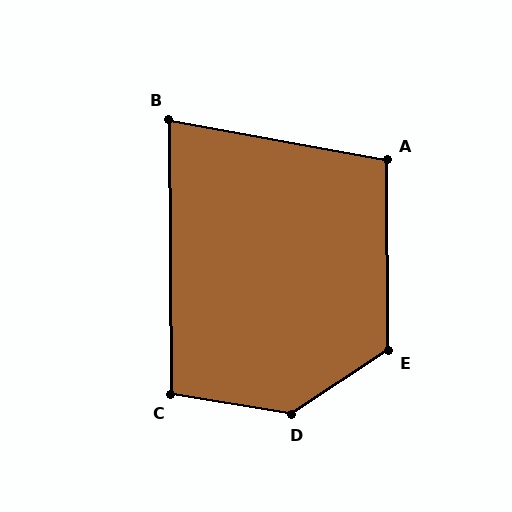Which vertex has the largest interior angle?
D, at approximately 137 degrees.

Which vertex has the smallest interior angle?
B, at approximately 79 degrees.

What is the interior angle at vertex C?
Approximately 100 degrees (obtuse).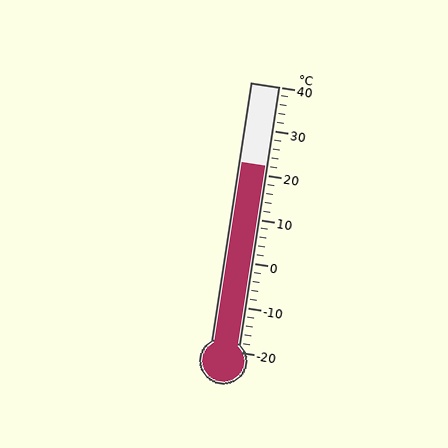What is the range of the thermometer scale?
The thermometer scale ranges from -20°C to 40°C.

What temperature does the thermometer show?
The thermometer shows approximately 22°C.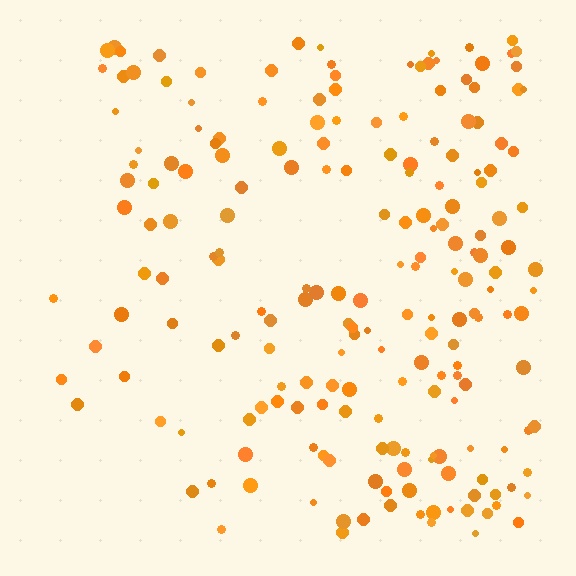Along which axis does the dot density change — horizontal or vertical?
Horizontal.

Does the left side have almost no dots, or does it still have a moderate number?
Still a moderate number, just noticeably fewer than the right.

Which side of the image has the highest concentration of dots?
The right.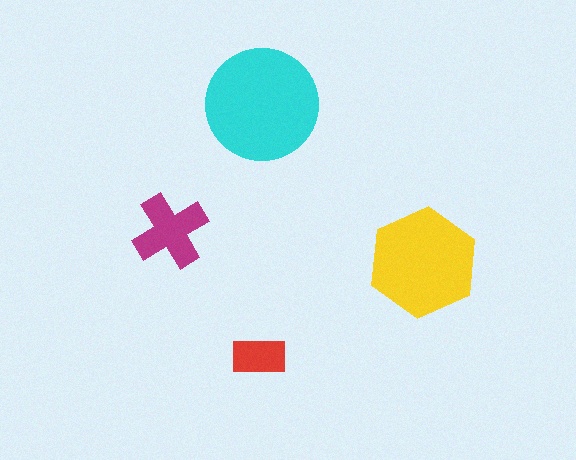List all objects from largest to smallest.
The cyan circle, the yellow hexagon, the magenta cross, the red rectangle.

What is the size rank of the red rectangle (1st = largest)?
4th.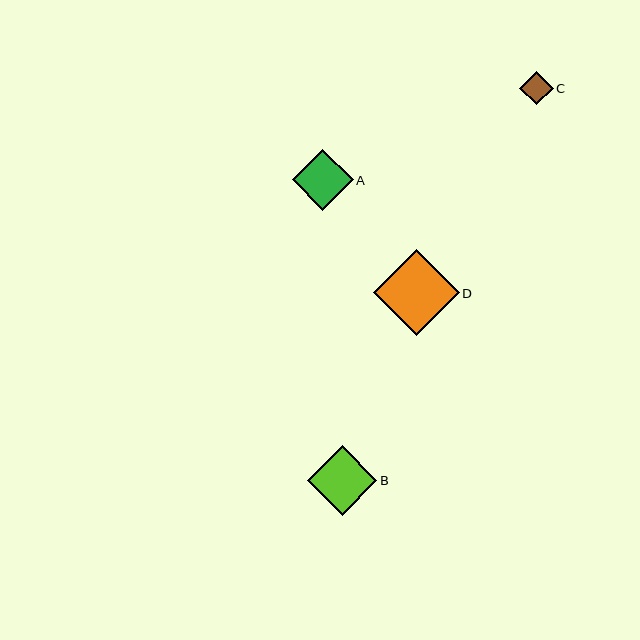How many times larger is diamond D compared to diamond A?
Diamond D is approximately 1.4 times the size of diamond A.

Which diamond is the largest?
Diamond D is the largest with a size of approximately 86 pixels.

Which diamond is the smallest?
Diamond C is the smallest with a size of approximately 33 pixels.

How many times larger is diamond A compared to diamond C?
Diamond A is approximately 1.8 times the size of diamond C.